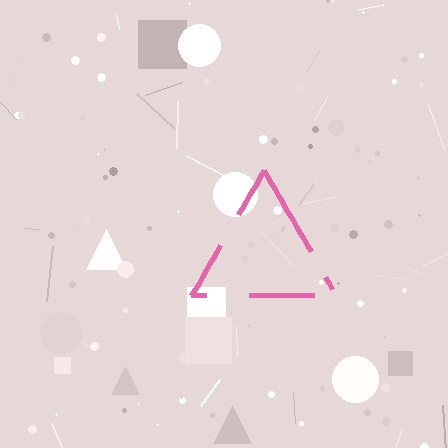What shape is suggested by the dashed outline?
The dashed outline suggests a triangle.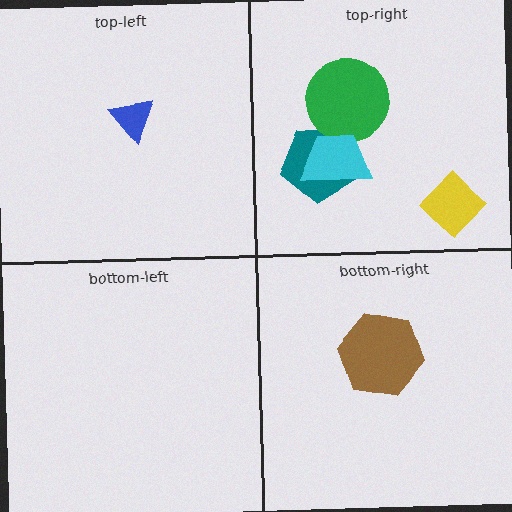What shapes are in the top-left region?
The blue triangle.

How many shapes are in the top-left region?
1.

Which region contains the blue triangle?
The top-left region.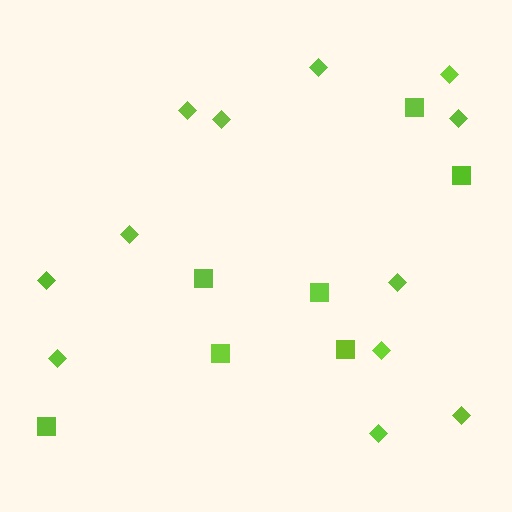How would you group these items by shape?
There are 2 groups: one group of squares (7) and one group of diamonds (12).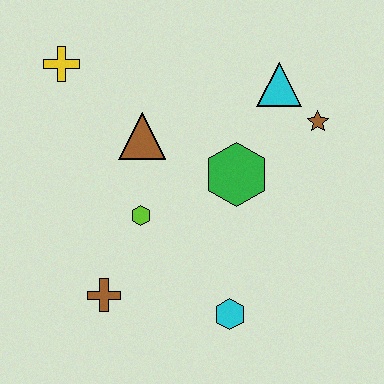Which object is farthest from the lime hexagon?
The brown star is farthest from the lime hexagon.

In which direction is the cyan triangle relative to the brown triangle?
The cyan triangle is to the right of the brown triangle.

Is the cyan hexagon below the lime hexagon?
Yes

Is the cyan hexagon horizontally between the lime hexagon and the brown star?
Yes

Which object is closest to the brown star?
The cyan triangle is closest to the brown star.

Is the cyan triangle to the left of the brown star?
Yes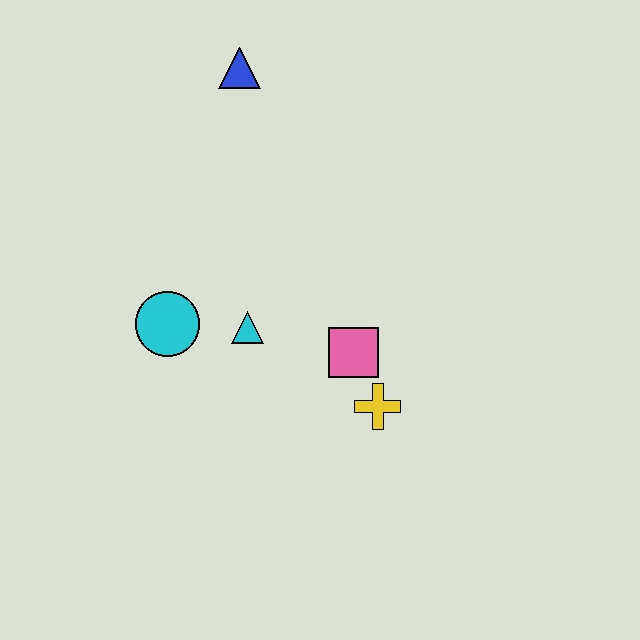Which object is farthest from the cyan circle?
The blue triangle is farthest from the cyan circle.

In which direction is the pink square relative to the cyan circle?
The pink square is to the right of the cyan circle.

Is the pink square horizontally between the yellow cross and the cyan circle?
Yes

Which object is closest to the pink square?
The yellow cross is closest to the pink square.